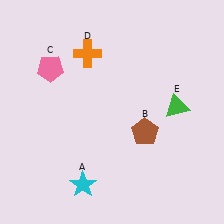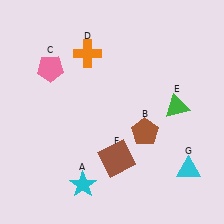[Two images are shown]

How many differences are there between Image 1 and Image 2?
There are 2 differences between the two images.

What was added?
A brown square (F), a cyan triangle (G) were added in Image 2.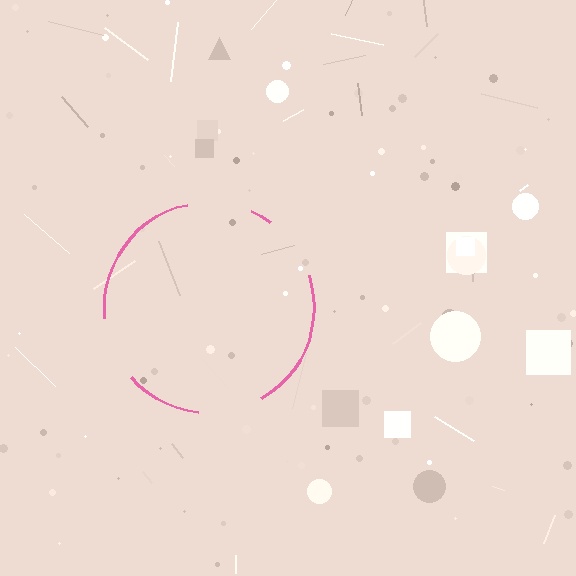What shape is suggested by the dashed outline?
The dashed outline suggests a circle.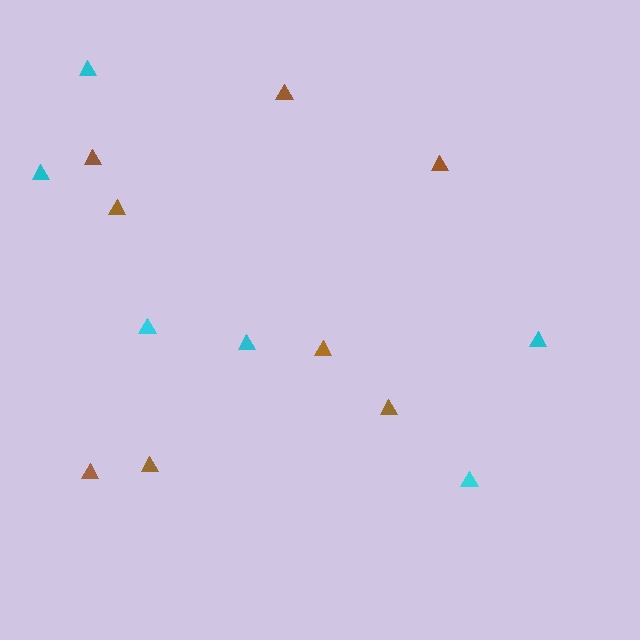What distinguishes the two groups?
There are 2 groups: one group of brown triangles (8) and one group of cyan triangles (6).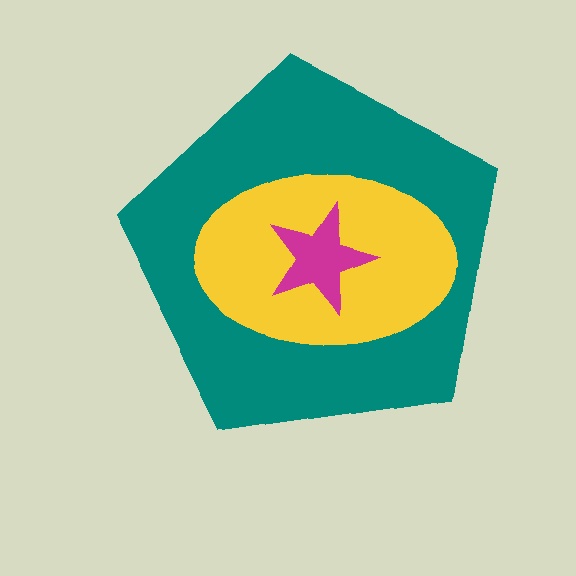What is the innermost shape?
The magenta star.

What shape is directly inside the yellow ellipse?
The magenta star.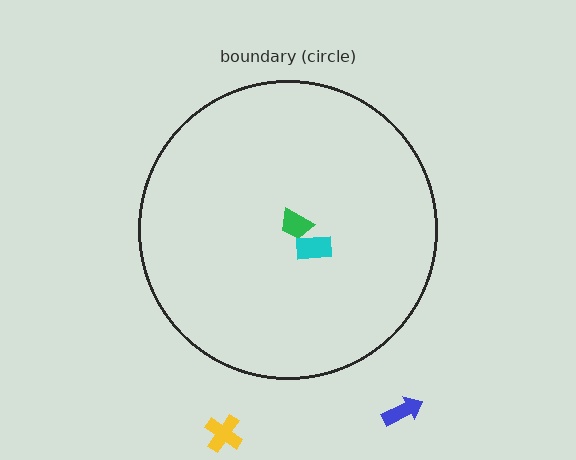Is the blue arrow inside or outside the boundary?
Outside.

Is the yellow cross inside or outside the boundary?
Outside.